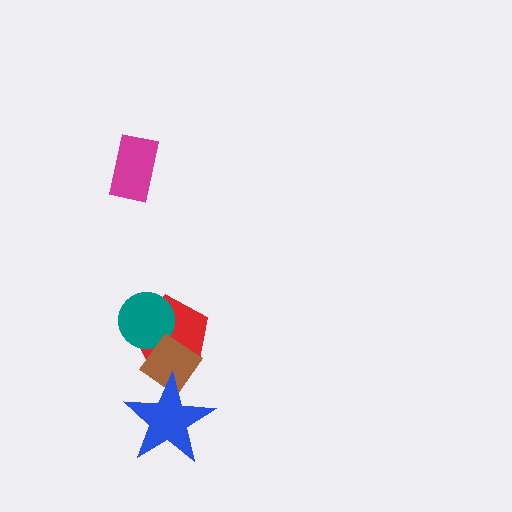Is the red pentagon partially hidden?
Yes, it is partially covered by another shape.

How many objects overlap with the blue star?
1 object overlaps with the blue star.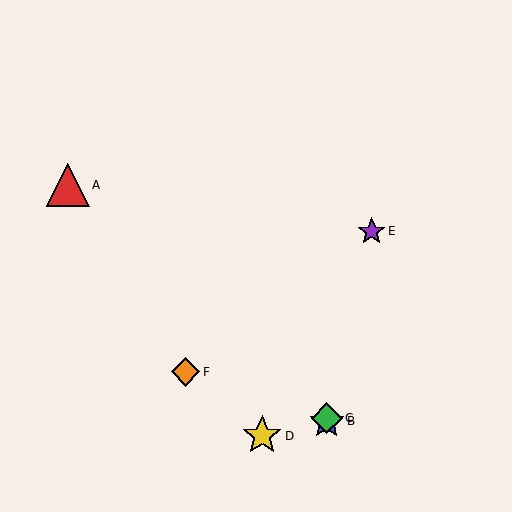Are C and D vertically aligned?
No, C is at x≈327 and D is at x≈262.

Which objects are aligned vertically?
Objects B, C are aligned vertically.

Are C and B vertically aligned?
Yes, both are at x≈327.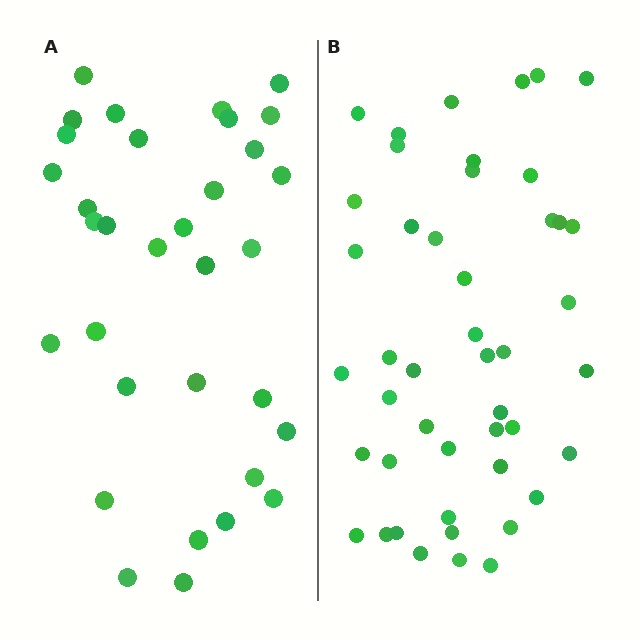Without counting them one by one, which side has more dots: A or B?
Region B (the right region) has more dots.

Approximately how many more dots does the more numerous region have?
Region B has approximately 15 more dots than region A.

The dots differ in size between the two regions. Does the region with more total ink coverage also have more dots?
No. Region A has more total ink coverage because its dots are larger, but region B actually contains more individual dots. Total area can be misleading — the number of items is what matters here.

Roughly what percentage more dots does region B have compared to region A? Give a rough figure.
About 40% more.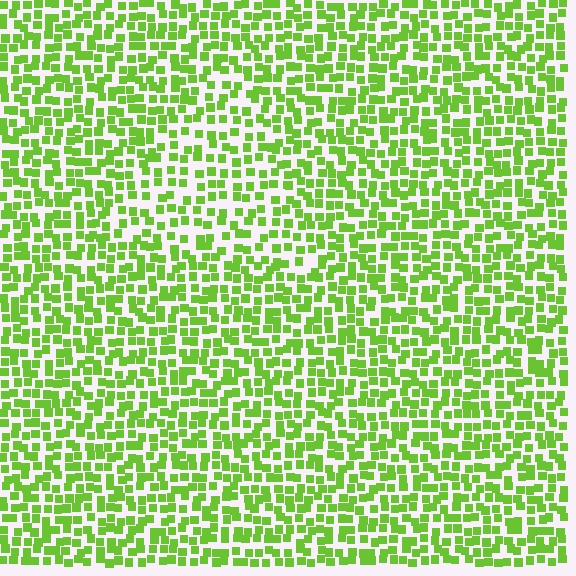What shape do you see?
I see a triangle.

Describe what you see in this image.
The image contains small lime elements arranged at two different densities. A triangle-shaped region is visible where the elements are less densely packed than the surrounding area.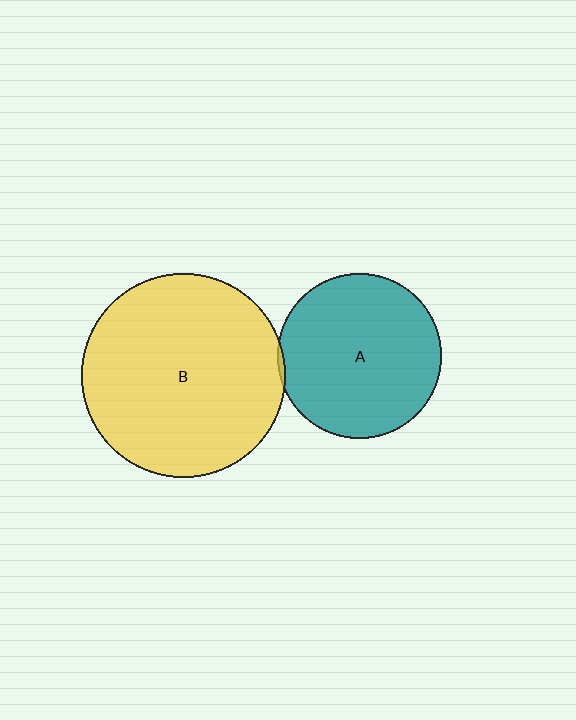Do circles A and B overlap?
Yes.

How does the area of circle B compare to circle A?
Approximately 1.5 times.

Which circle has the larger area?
Circle B (yellow).